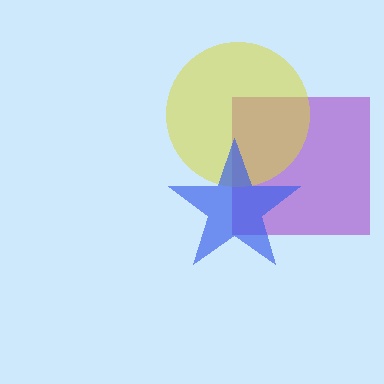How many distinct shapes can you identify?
There are 3 distinct shapes: a purple square, a yellow circle, a blue star.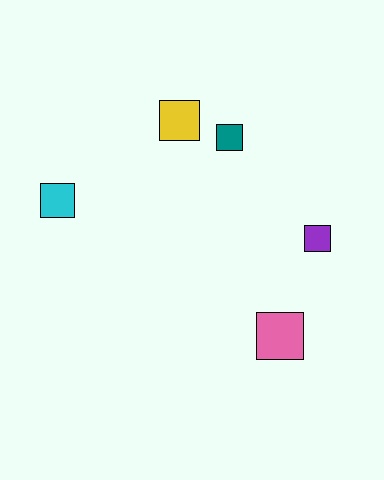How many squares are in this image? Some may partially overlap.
There are 5 squares.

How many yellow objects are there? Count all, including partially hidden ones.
There is 1 yellow object.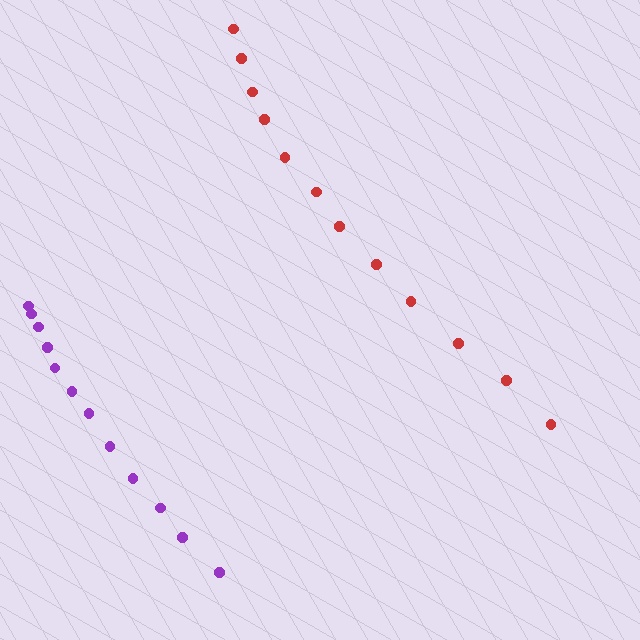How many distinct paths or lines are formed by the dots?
There are 2 distinct paths.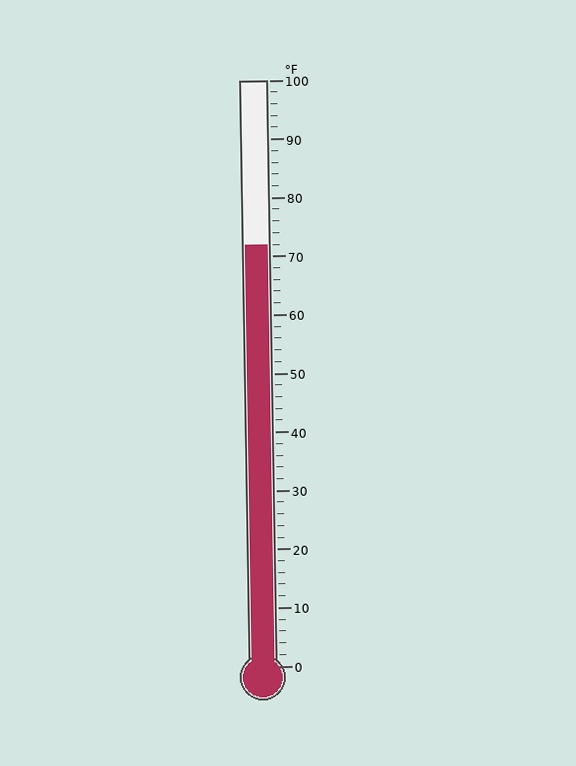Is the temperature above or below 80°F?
The temperature is below 80°F.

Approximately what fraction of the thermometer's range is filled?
The thermometer is filled to approximately 70% of its range.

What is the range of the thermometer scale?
The thermometer scale ranges from 0°F to 100°F.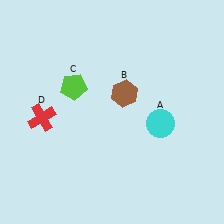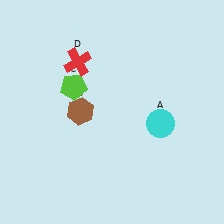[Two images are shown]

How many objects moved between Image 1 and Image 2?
2 objects moved between the two images.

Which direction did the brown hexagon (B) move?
The brown hexagon (B) moved left.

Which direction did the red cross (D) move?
The red cross (D) moved up.